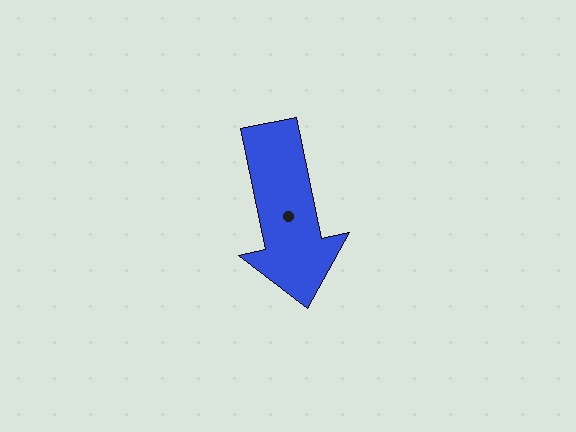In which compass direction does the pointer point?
South.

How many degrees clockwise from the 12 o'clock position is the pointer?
Approximately 168 degrees.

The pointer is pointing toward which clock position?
Roughly 6 o'clock.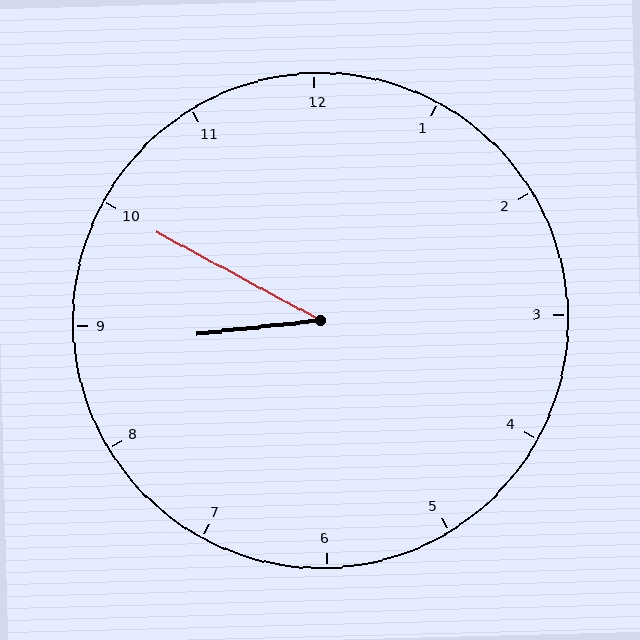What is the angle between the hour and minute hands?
Approximately 35 degrees.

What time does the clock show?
8:50.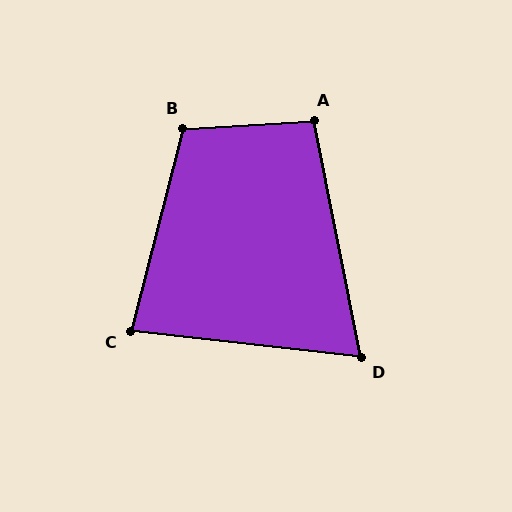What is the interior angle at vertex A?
Approximately 98 degrees (obtuse).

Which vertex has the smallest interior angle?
D, at approximately 72 degrees.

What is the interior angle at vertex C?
Approximately 82 degrees (acute).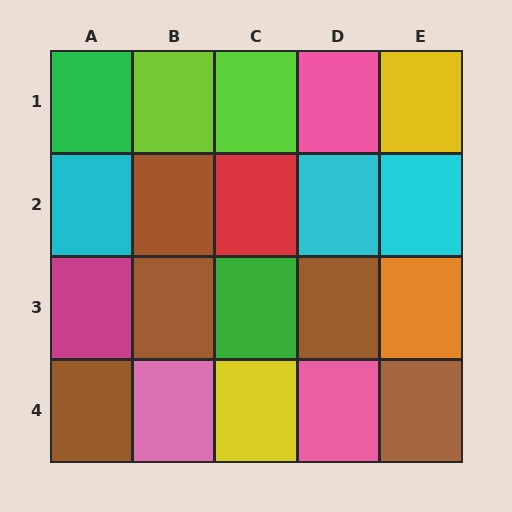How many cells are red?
1 cell is red.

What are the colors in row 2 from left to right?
Cyan, brown, red, cyan, cyan.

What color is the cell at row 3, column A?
Magenta.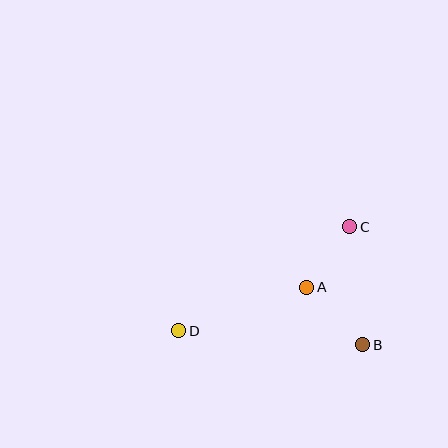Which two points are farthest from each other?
Points C and D are farthest from each other.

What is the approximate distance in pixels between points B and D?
The distance between B and D is approximately 185 pixels.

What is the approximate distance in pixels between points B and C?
The distance between B and C is approximately 119 pixels.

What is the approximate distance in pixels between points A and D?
The distance between A and D is approximately 135 pixels.